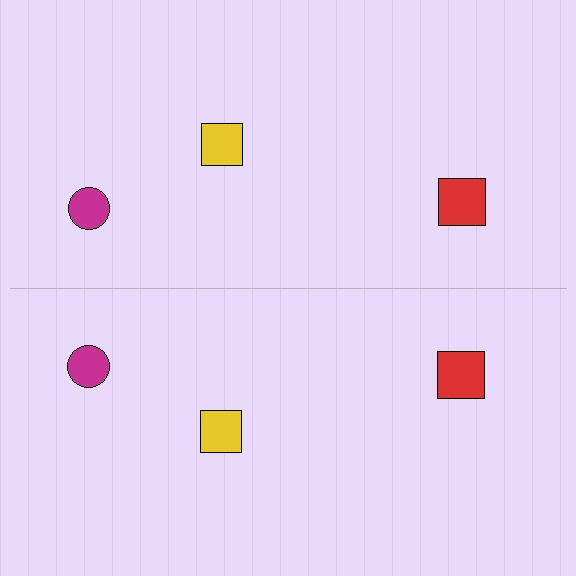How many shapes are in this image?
There are 6 shapes in this image.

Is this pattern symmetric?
Yes, this pattern has bilateral (reflection) symmetry.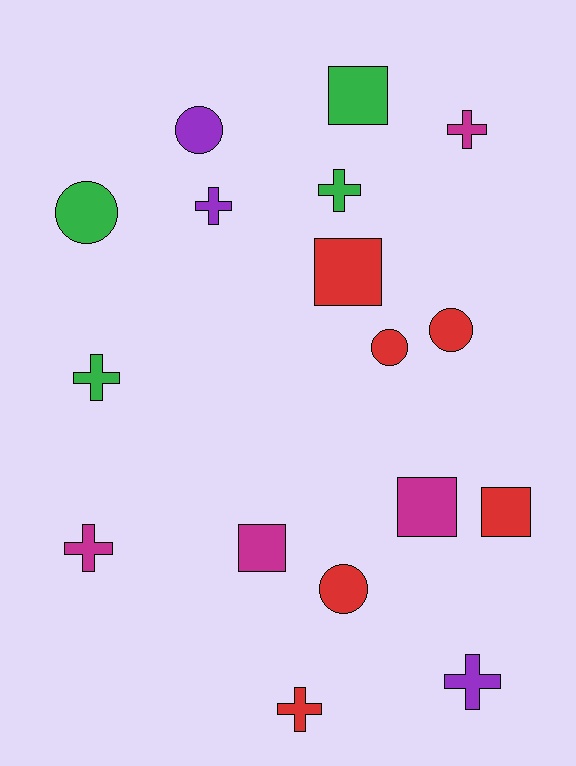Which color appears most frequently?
Red, with 6 objects.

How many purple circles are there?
There is 1 purple circle.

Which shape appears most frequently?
Cross, with 7 objects.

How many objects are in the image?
There are 17 objects.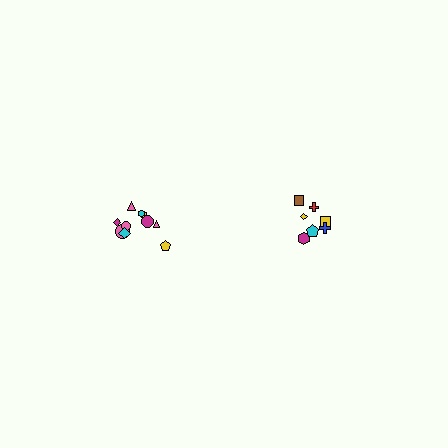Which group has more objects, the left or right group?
The left group.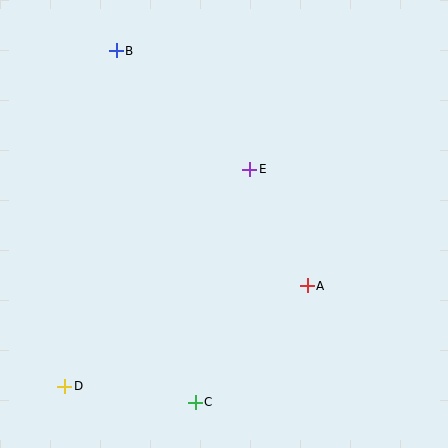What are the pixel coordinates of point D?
Point D is at (65, 386).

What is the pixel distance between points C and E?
The distance between C and E is 239 pixels.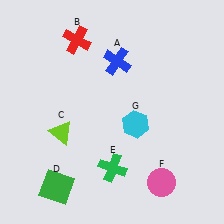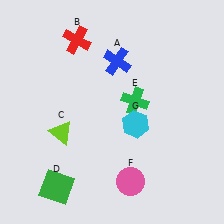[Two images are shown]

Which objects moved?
The objects that moved are: the green cross (E), the pink circle (F).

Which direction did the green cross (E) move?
The green cross (E) moved up.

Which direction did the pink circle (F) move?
The pink circle (F) moved left.